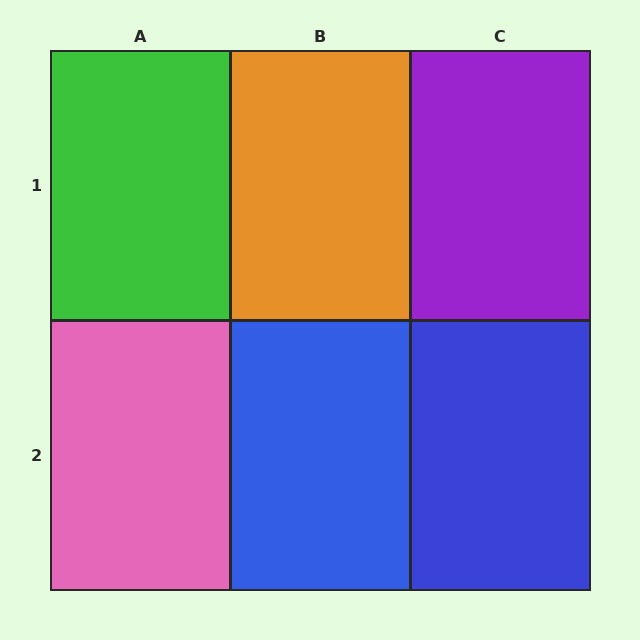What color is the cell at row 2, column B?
Blue.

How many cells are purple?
1 cell is purple.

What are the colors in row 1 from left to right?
Green, orange, purple.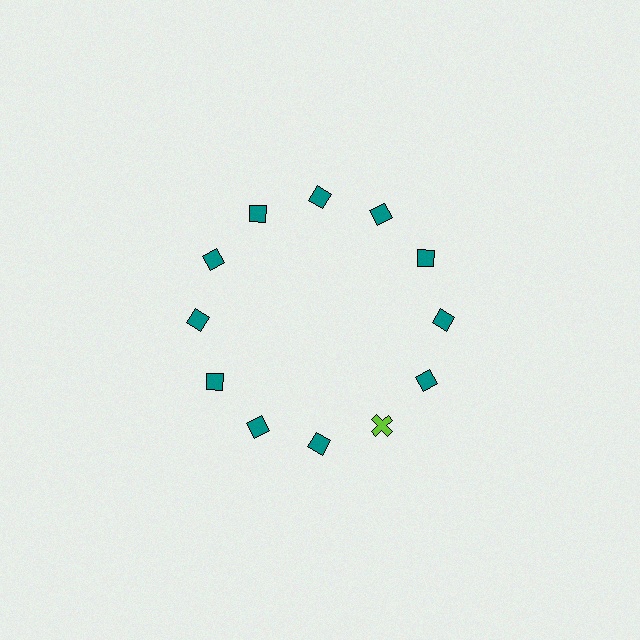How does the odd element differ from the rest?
It differs in both color (lime instead of teal) and shape (cross instead of diamond).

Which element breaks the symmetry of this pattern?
The lime cross at roughly the 5 o'clock position breaks the symmetry. All other shapes are teal diamonds.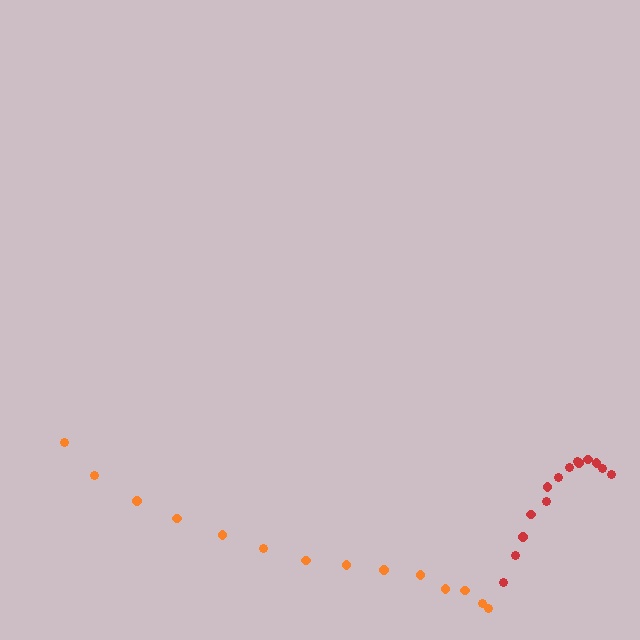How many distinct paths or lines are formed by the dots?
There are 2 distinct paths.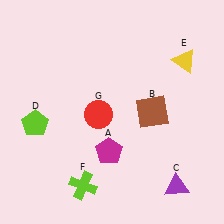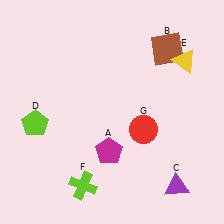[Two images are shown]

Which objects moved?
The objects that moved are: the brown square (B), the red circle (G).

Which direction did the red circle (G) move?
The red circle (G) moved right.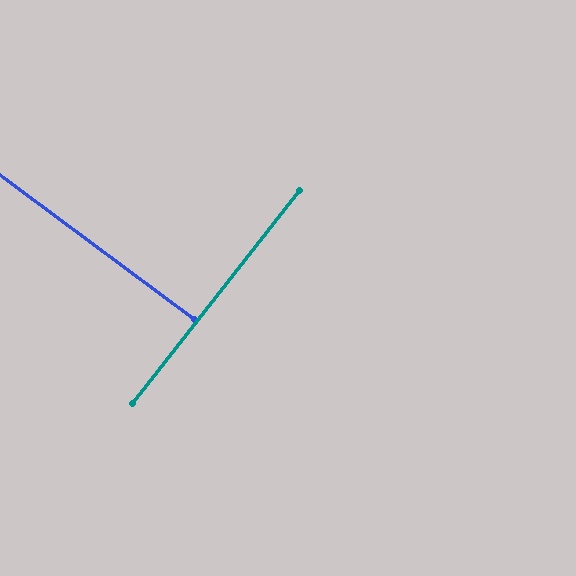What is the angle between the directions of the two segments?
Approximately 88 degrees.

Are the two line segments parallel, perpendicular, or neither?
Perpendicular — they meet at approximately 88°.